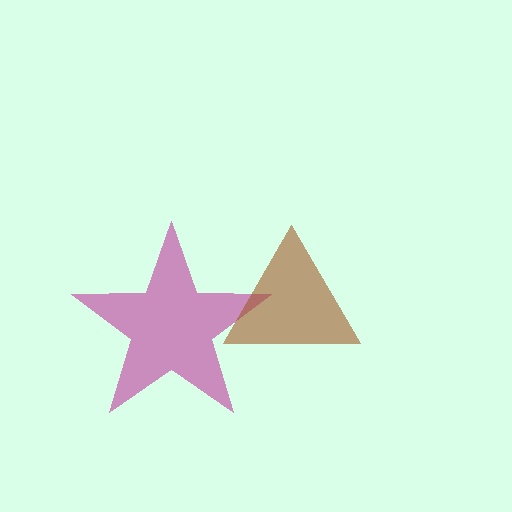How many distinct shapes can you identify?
There are 2 distinct shapes: a magenta star, a brown triangle.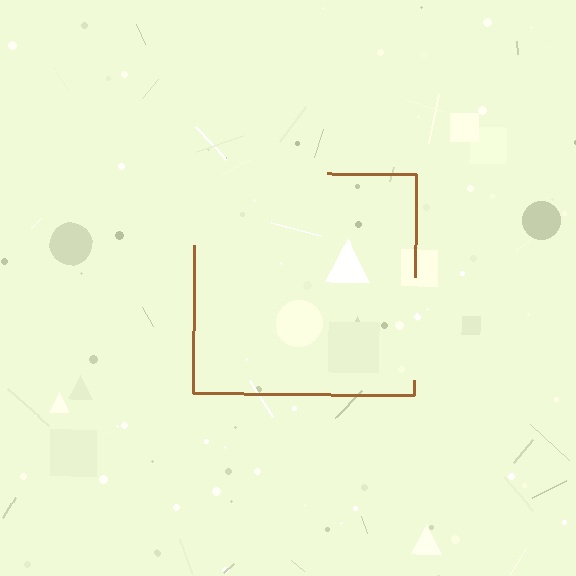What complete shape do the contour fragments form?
The contour fragments form a square.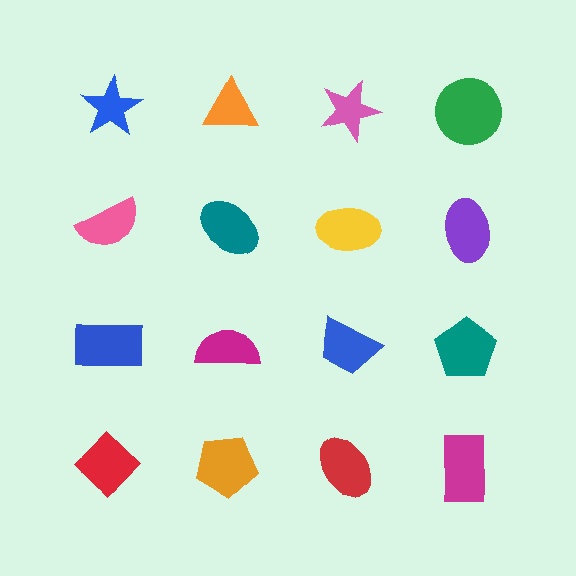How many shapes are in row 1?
4 shapes.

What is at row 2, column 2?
A teal ellipse.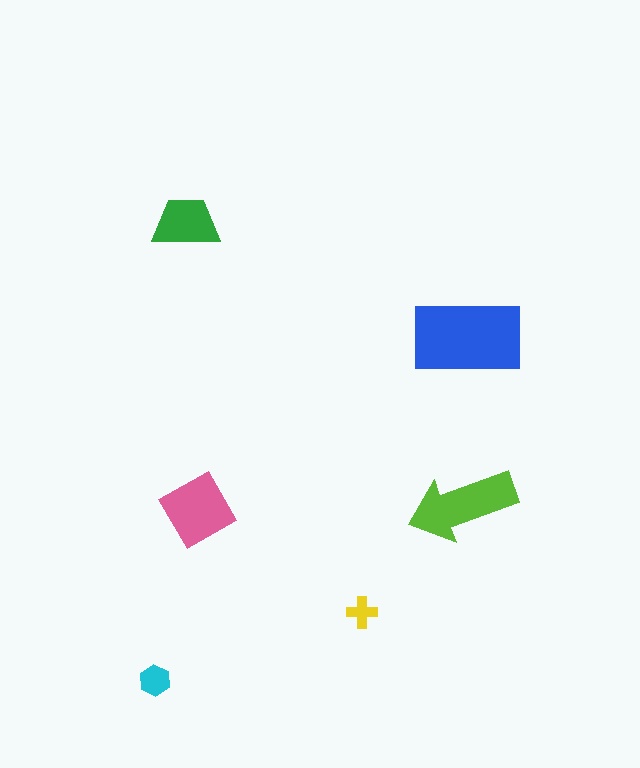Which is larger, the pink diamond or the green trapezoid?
The pink diamond.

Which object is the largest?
The blue rectangle.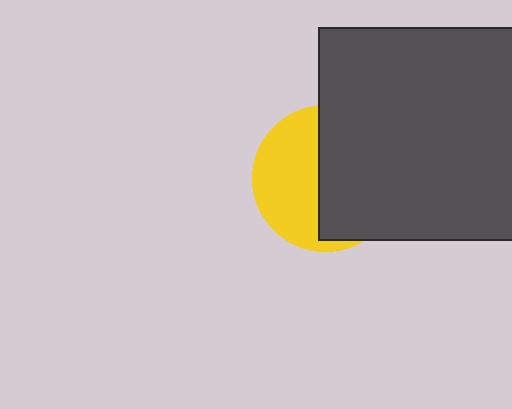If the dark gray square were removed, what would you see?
You would see the complete yellow circle.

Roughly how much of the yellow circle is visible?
About half of it is visible (roughly 45%).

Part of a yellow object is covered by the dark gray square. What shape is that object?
It is a circle.